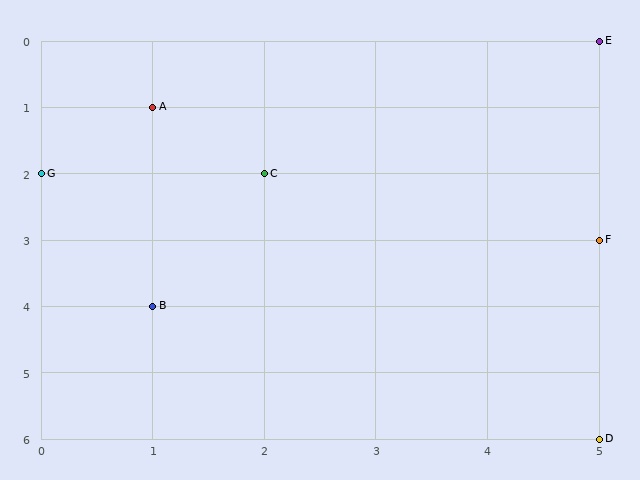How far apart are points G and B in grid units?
Points G and B are 1 column and 2 rows apart (about 2.2 grid units diagonally).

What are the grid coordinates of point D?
Point D is at grid coordinates (5, 6).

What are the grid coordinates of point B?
Point B is at grid coordinates (1, 4).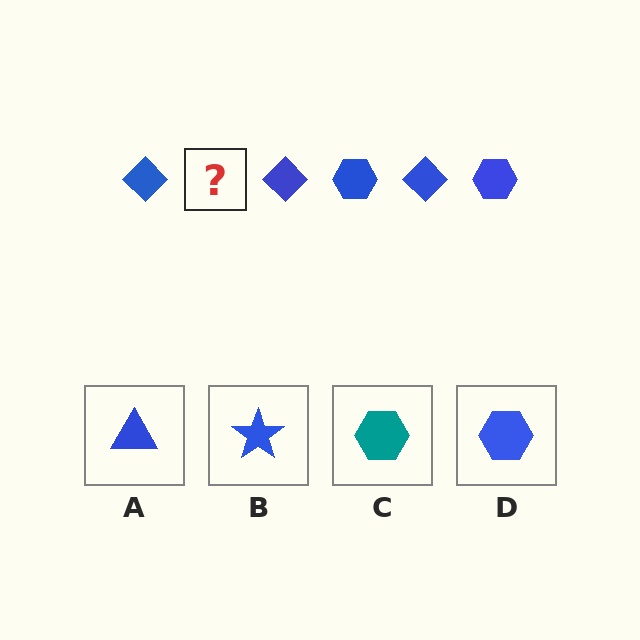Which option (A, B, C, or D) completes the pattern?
D.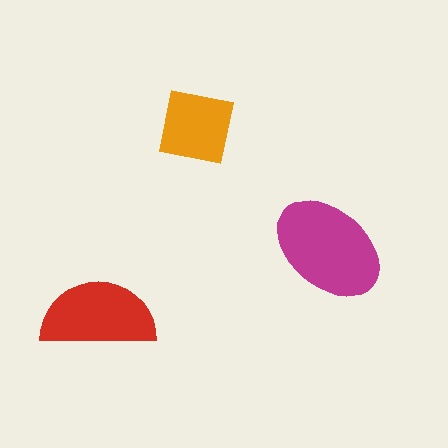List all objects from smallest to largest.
The orange square, the red semicircle, the magenta ellipse.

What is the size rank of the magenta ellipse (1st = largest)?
1st.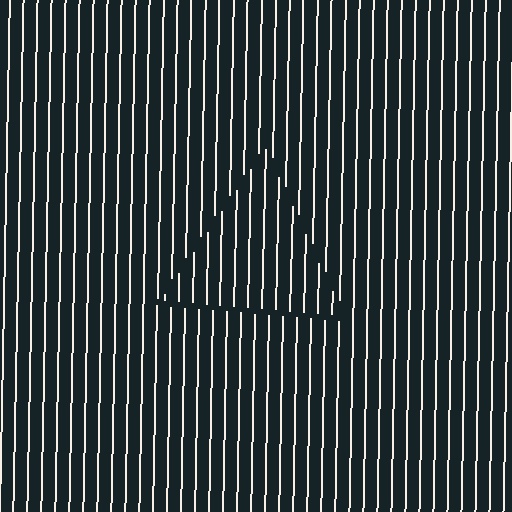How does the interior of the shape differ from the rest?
The interior of the shape contains the same grating, shifted by half a period — the contour is defined by the phase discontinuity where line-ends from the inner and outer gratings abut.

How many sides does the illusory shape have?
3 sides — the line-ends trace a triangle.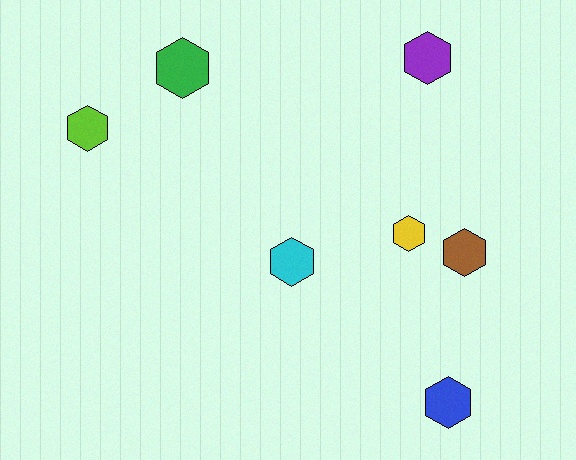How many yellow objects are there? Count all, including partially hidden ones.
There is 1 yellow object.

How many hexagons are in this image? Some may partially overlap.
There are 7 hexagons.